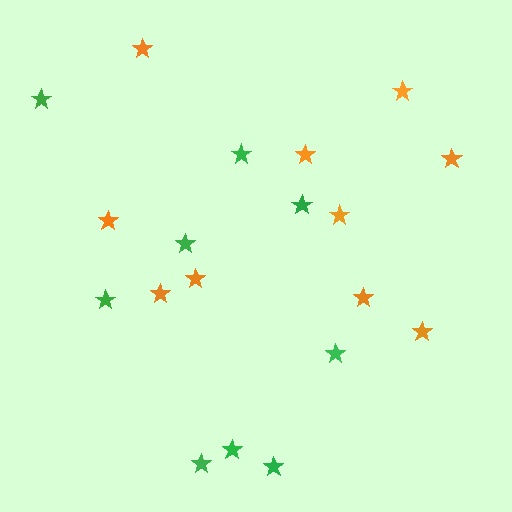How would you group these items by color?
There are 2 groups: one group of orange stars (10) and one group of green stars (9).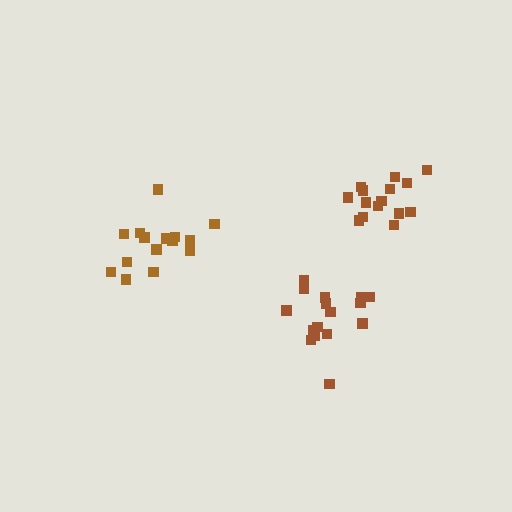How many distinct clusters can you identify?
There are 3 distinct clusters.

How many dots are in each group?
Group 1: 16 dots, Group 2: 16 dots, Group 3: 15 dots (47 total).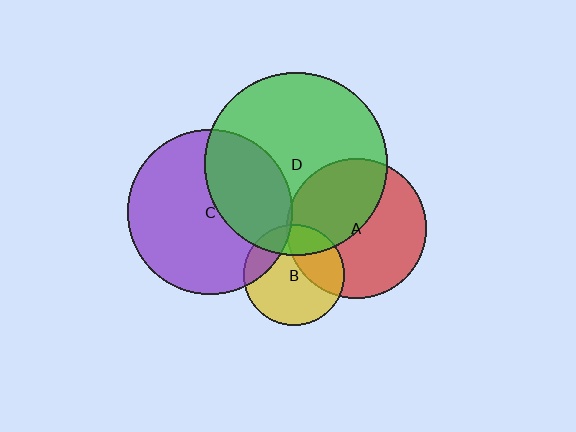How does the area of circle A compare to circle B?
Approximately 1.9 times.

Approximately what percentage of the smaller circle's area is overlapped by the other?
Approximately 5%.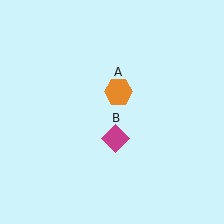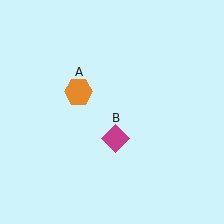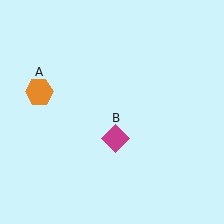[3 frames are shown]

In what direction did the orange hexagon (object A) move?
The orange hexagon (object A) moved left.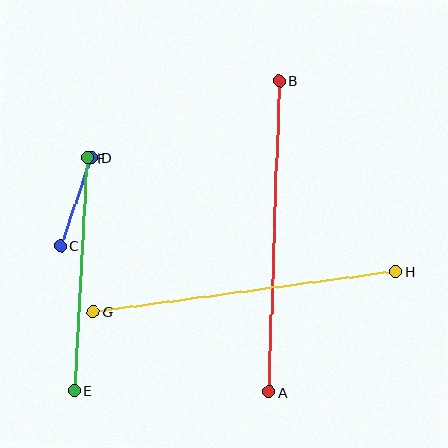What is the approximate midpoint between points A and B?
The midpoint is at approximately (274, 236) pixels.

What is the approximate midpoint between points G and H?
The midpoint is at approximately (244, 292) pixels.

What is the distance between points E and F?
The distance is approximately 233 pixels.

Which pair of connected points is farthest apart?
Points A and B are farthest apart.